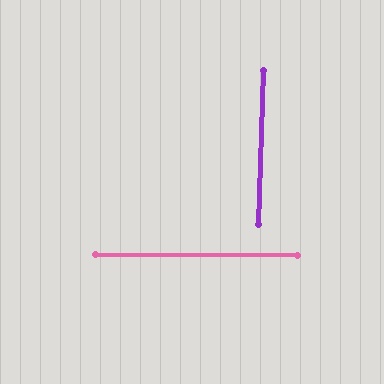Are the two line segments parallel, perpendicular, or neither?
Perpendicular — they meet at approximately 88°.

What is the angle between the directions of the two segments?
Approximately 88 degrees.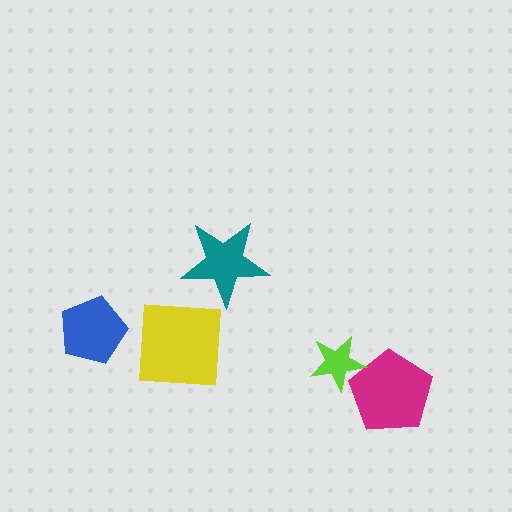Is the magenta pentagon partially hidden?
Yes, it is partially covered by another shape.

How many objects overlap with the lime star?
1 object overlaps with the lime star.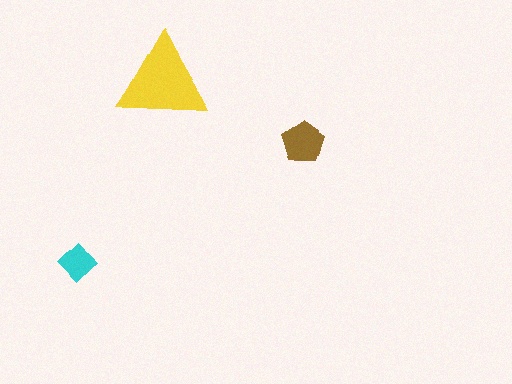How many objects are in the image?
There are 3 objects in the image.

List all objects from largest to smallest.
The yellow triangle, the brown pentagon, the cyan diamond.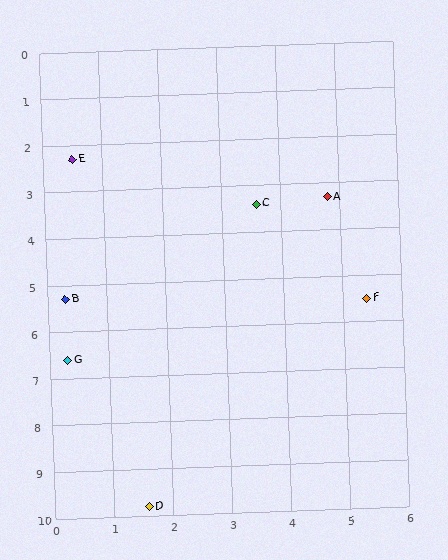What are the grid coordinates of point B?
Point B is at approximately (0.3, 5.3).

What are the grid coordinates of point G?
Point G is at approximately (0.3, 6.6).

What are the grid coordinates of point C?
Point C is at approximately (3.6, 3.4).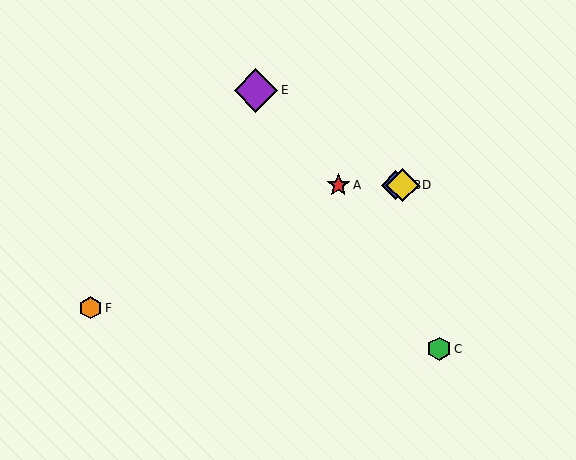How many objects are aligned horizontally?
3 objects (A, B, D) are aligned horizontally.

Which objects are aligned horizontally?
Objects A, B, D are aligned horizontally.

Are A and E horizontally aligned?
No, A is at y≈185 and E is at y≈90.